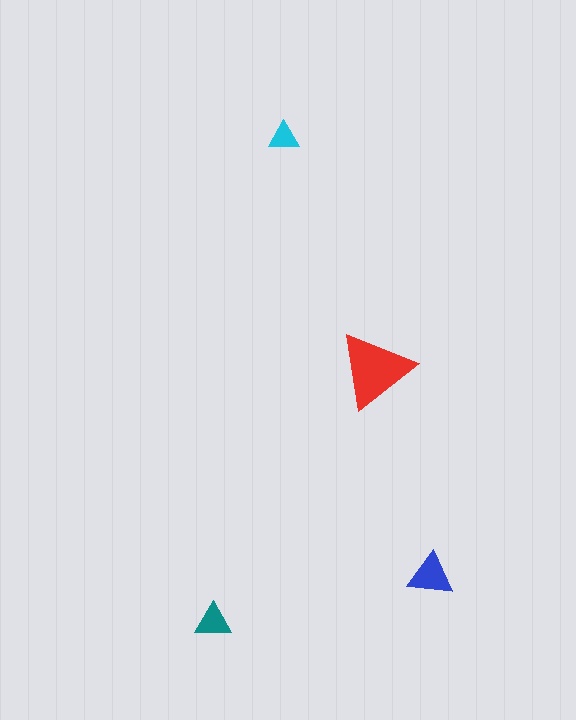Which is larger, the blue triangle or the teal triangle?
The blue one.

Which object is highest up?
The cyan triangle is topmost.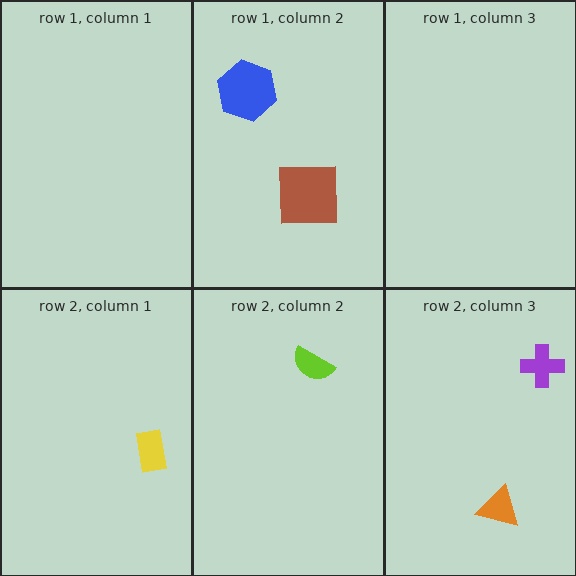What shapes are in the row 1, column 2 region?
The blue hexagon, the brown square.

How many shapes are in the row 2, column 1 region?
1.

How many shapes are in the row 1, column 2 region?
2.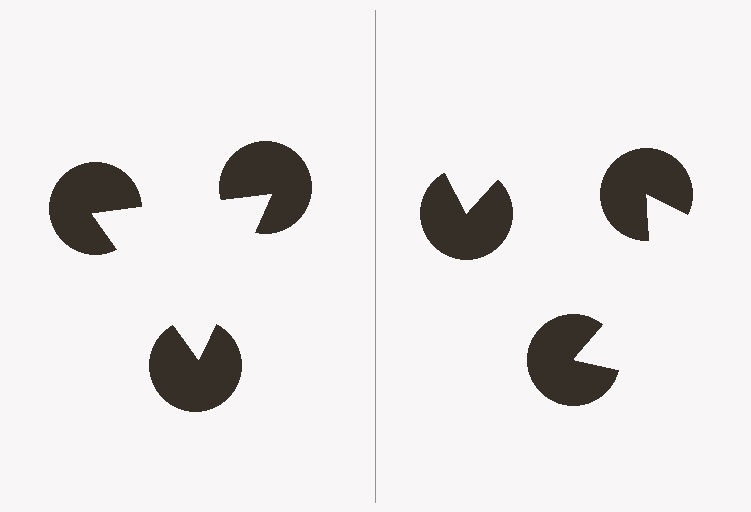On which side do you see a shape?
An illusory triangle appears on the left side. On the right side the wedge cuts are rotated, so no coherent shape forms.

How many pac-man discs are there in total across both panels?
6 — 3 on each side.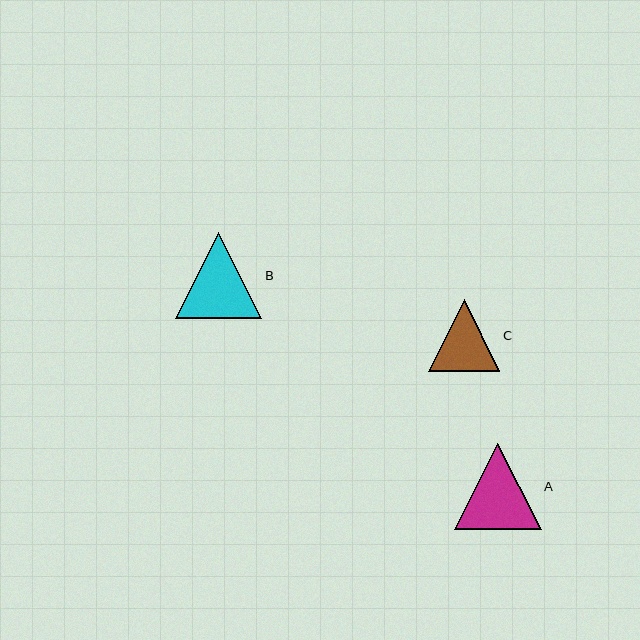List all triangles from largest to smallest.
From largest to smallest: A, B, C.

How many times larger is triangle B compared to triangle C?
Triangle B is approximately 1.2 times the size of triangle C.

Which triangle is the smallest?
Triangle C is the smallest with a size of approximately 72 pixels.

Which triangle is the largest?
Triangle A is the largest with a size of approximately 86 pixels.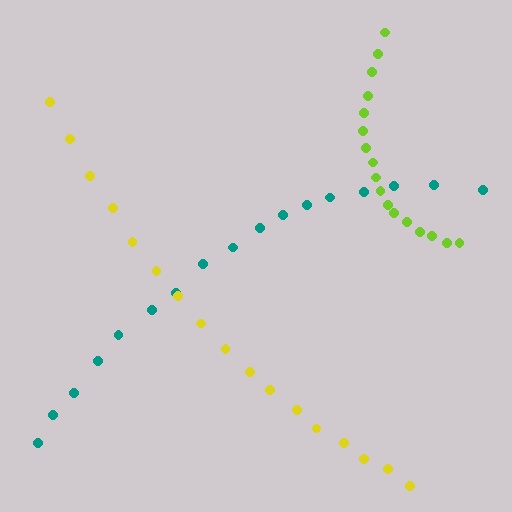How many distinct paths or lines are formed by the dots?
There are 3 distinct paths.